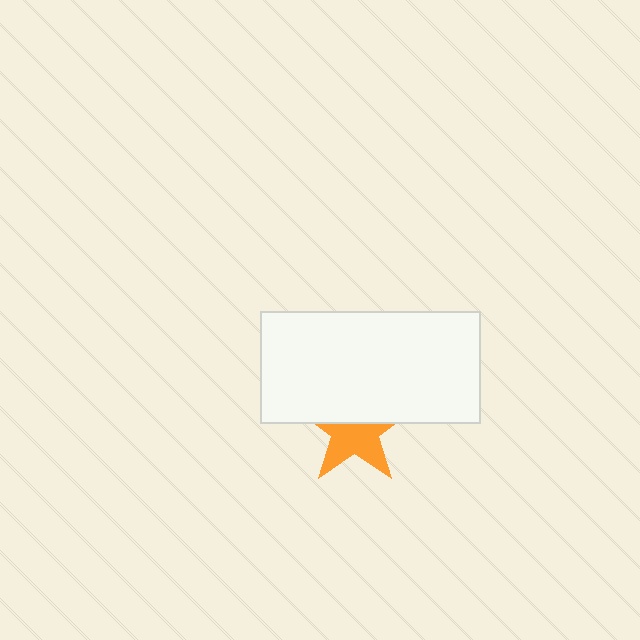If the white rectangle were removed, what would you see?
You would see the complete orange star.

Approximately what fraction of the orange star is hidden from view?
Roughly 45% of the orange star is hidden behind the white rectangle.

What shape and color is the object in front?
The object in front is a white rectangle.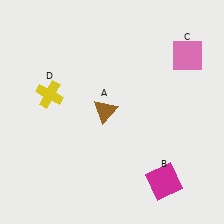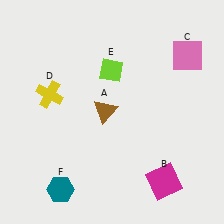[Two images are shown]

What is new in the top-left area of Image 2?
A lime diamond (E) was added in the top-left area of Image 2.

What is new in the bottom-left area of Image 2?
A teal hexagon (F) was added in the bottom-left area of Image 2.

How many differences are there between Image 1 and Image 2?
There are 2 differences between the two images.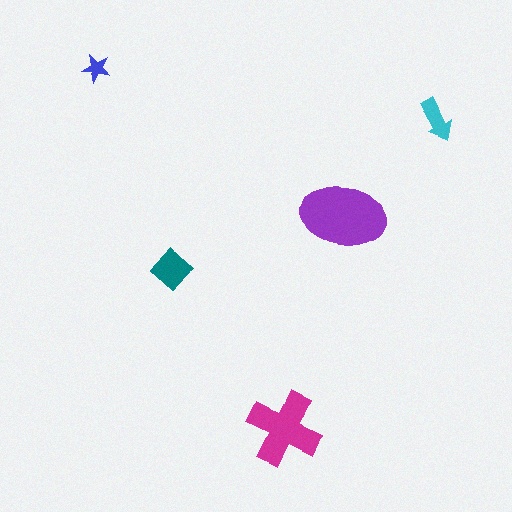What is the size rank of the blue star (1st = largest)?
5th.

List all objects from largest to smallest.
The purple ellipse, the magenta cross, the teal diamond, the cyan arrow, the blue star.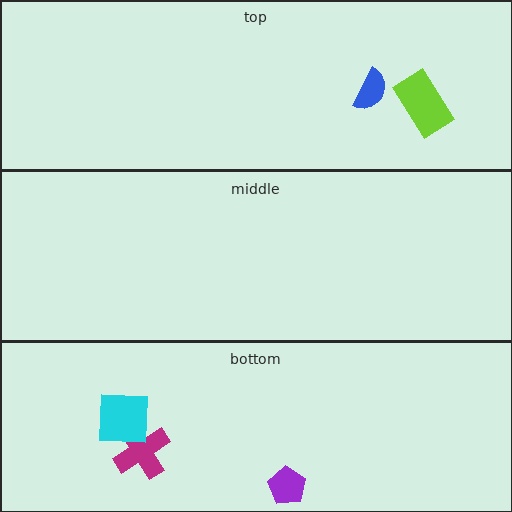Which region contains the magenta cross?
The bottom region.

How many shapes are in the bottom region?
3.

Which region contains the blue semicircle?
The top region.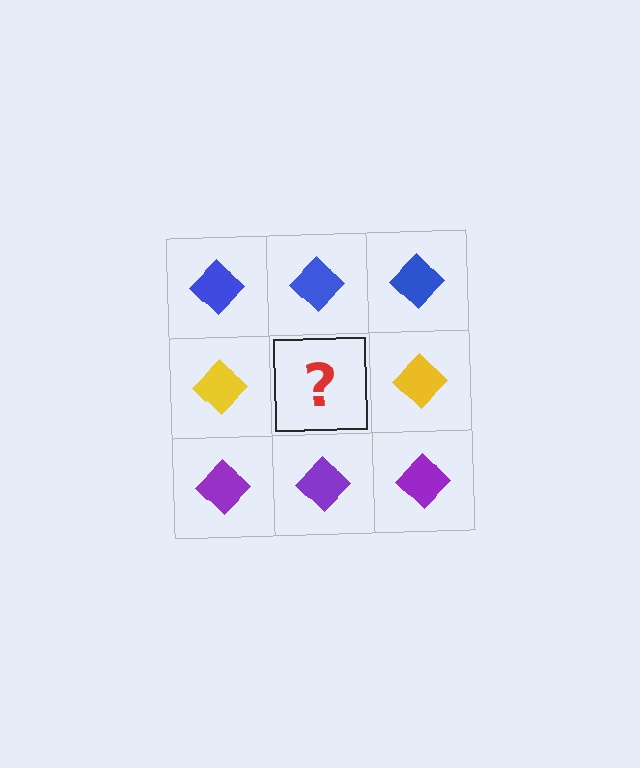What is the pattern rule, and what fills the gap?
The rule is that each row has a consistent color. The gap should be filled with a yellow diamond.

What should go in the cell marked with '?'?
The missing cell should contain a yellow diamond.